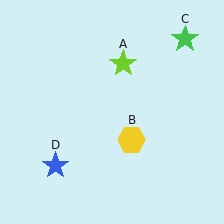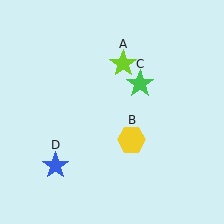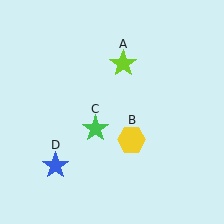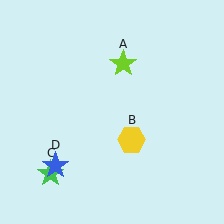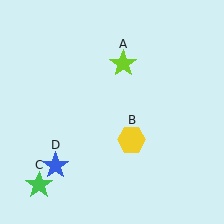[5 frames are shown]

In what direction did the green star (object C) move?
The green star (object C) moved down and to the left.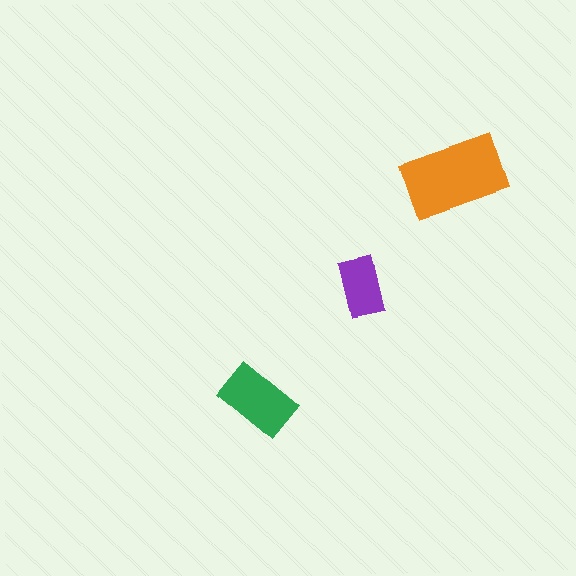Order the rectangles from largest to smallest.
the orange one, the green one, the purple one.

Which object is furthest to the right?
The orange rectangle is rightmost.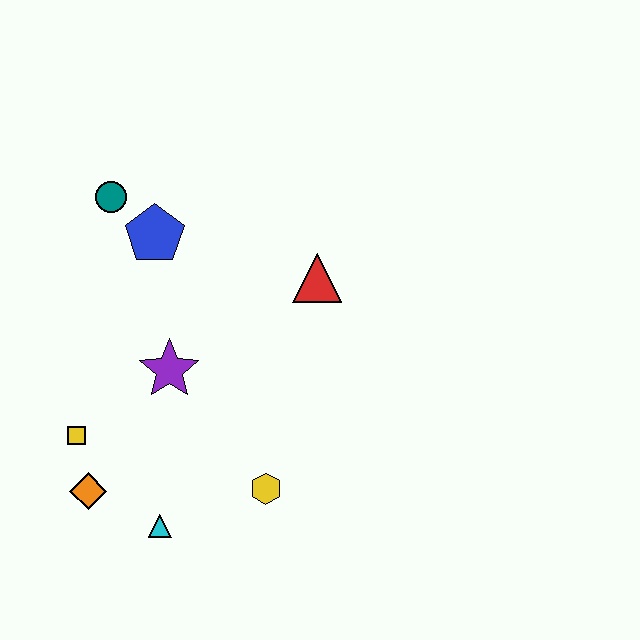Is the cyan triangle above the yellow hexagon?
No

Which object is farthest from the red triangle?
The orange diamond is farthest from the red triangle.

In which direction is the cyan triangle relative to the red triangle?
The cyan triangle is below the red triangle.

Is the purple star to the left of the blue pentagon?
No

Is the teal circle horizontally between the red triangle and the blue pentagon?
No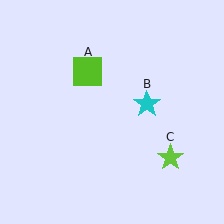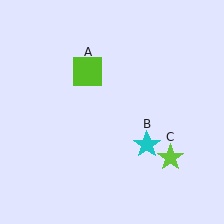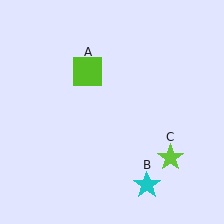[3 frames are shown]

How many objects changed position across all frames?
1 object changed position: cyan star (object B).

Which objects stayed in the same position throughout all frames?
Lime square (object A) and lime star (object C) remained stationary.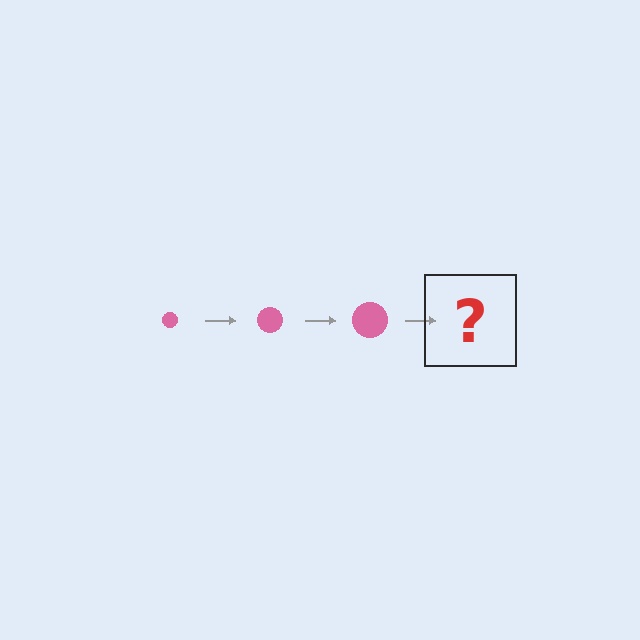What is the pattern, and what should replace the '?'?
The pattern is that the circle gets progressively larger each step. The '?' should be a pink circle, larger than the previous one.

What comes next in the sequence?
The next element should be a pink circle, larger than the previous one.